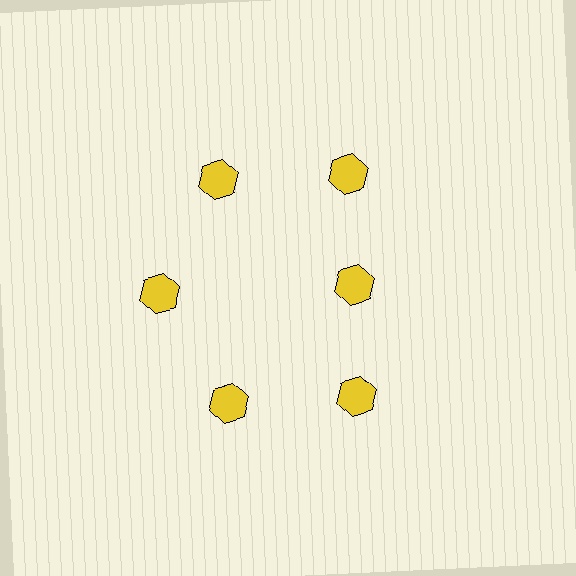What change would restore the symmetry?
The symmetry would be restored by moving it outward, back onto the ring so that all 6 hexagons sit at equal angles and equal distance from the center.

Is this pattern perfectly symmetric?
No. The 6 yellow hexagons are arranged in a ring, but one element near the 3 o'clock position is pulled inward toward the center, breaking the 6-fold rotational symmetry.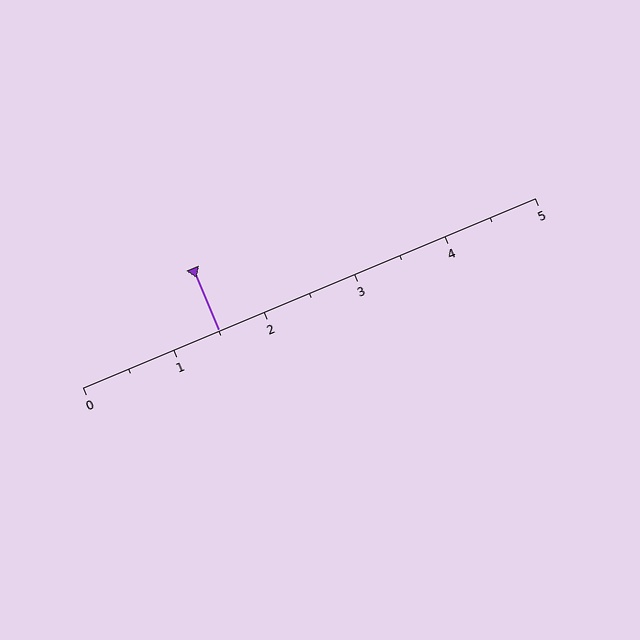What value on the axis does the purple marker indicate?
The marker indicates approximately 1.5.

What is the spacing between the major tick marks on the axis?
The major ticks are spaced 1 apart.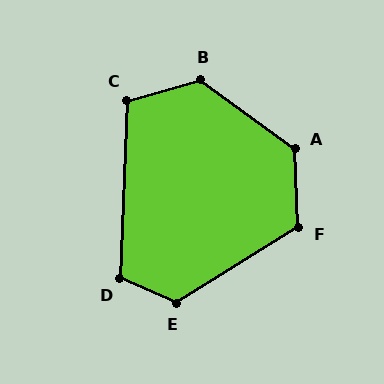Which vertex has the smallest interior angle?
C, at approximately 108 degrees.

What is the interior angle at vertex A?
Approximately 128 degrees (obtuse).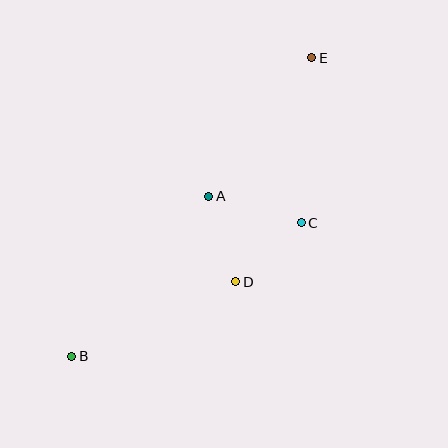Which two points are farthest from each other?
Points B and E are farthest from each other.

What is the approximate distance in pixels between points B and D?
The distance between B and D is approximately 180 pixels.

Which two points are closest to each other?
Points C and D are closest to each other.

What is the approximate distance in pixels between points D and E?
The distance between D and E is approximately 237 pixels.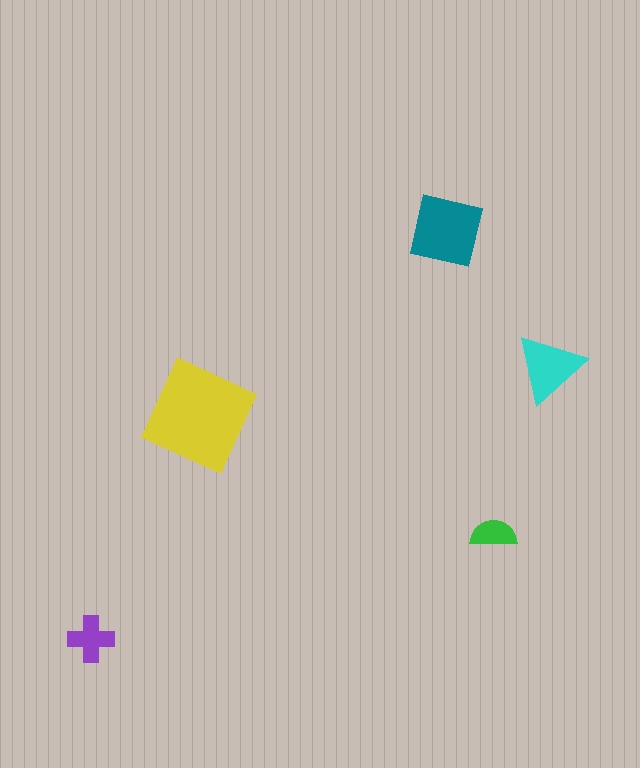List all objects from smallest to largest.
The green semicircle, the purple cross, the cyan triangle, the teal square, the yellow diamond.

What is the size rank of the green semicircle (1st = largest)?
5th.